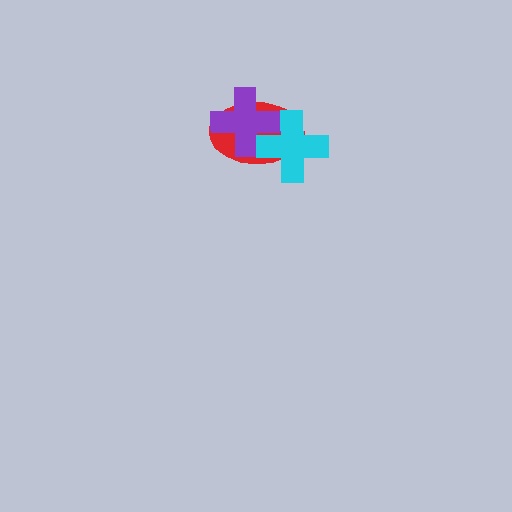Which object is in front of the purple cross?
The cyan cross is in front of the purple cross.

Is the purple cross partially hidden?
Yes, it is partially covered by another shape.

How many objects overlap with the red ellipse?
2 objects overlap with the red ellipse.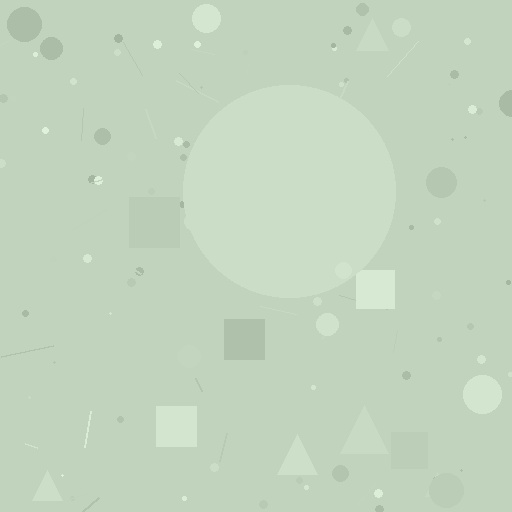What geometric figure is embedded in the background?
A circle is embedded in the background.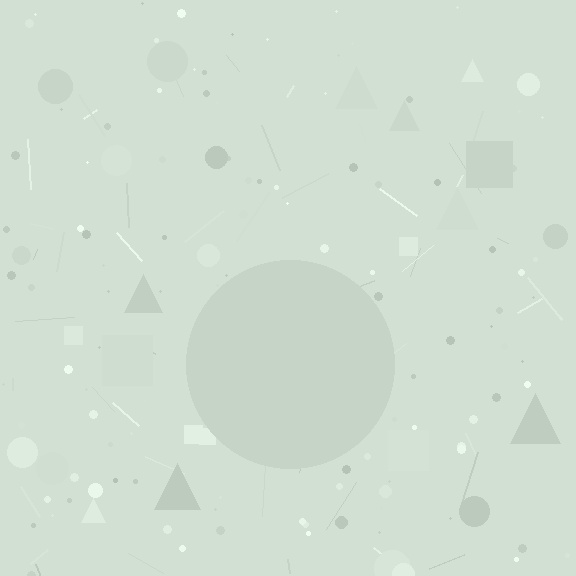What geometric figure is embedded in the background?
A circle is embedded in the background.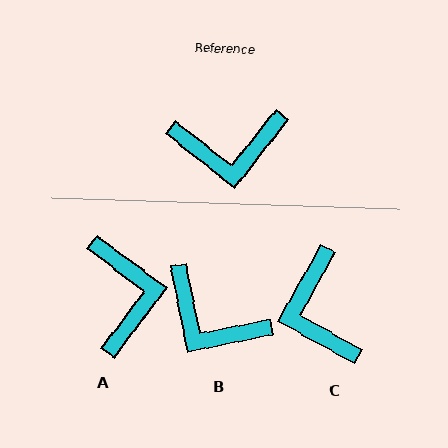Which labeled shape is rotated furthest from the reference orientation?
A, about 91 degrees away.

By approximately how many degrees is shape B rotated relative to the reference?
Approximately 40 degrees clockwise.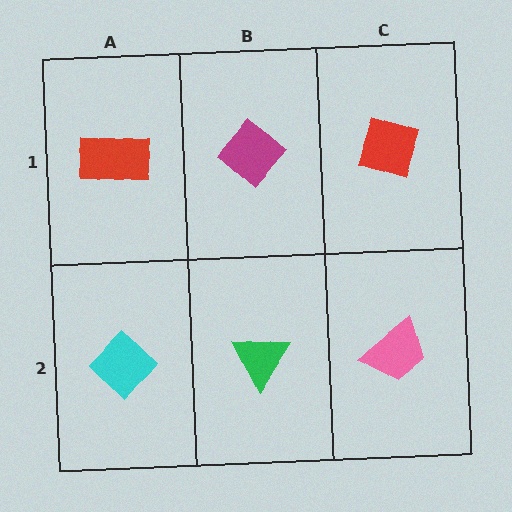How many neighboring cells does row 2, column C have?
2.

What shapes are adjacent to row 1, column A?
A cyan diamond (row 2, column A), a magenta diamond (row 1, column B).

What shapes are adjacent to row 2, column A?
A red rectangle (row 1, column A), a green triangle (row 2, column B).